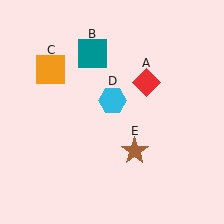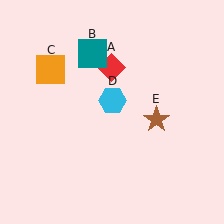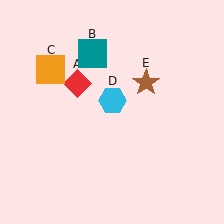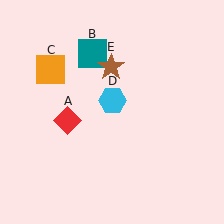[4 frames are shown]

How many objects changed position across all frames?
2 objects changed position: red diamond (object A), brown star (object E).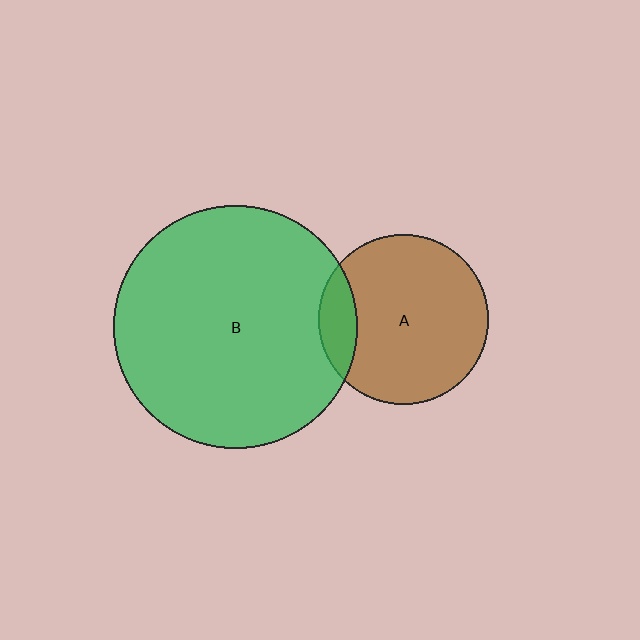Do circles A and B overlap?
Yes.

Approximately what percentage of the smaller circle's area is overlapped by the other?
Approximately 15%.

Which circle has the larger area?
Circle B (green).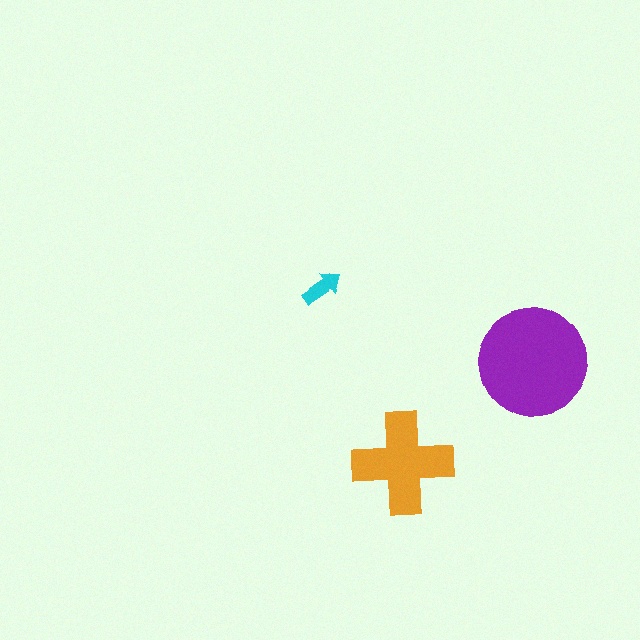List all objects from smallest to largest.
The cyan arrow, the orange cross, the purple circle.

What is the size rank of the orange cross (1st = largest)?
2nd.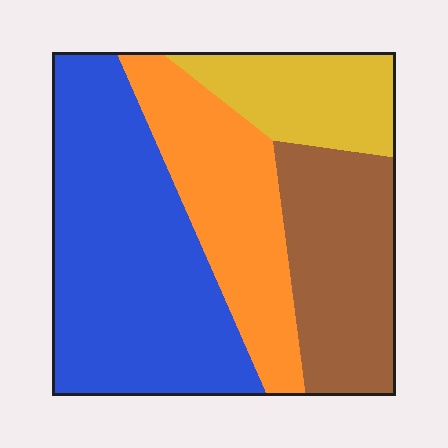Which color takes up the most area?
Blue, at roughly 40%.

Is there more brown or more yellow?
Brown.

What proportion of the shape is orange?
Orange takes up between a sixth and a third of the shape.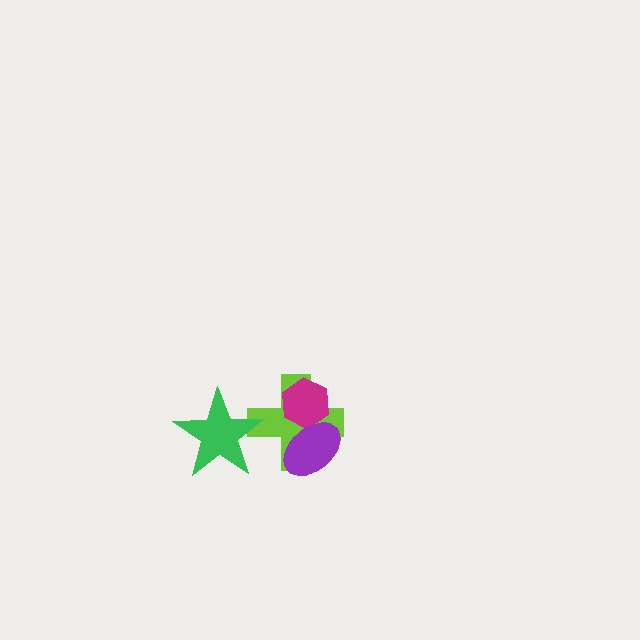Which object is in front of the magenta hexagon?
The purple ellipse is in front of the magenta hexagon.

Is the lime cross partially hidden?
Yes, it is partially covered by another shape.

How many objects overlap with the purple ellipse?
2 objects overlap with the purple ellipse.